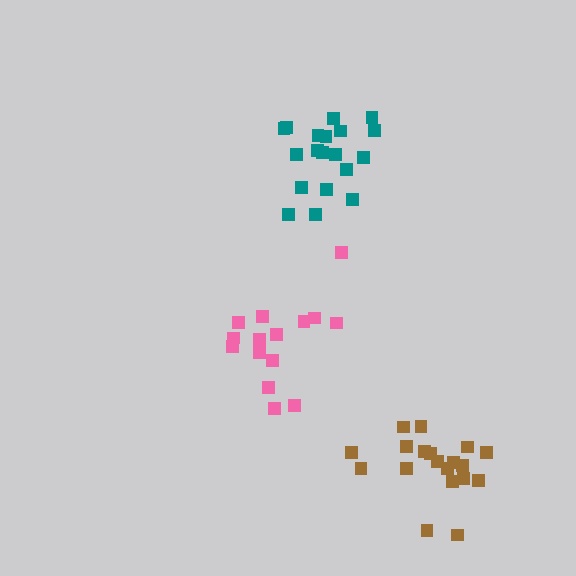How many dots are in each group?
Group 1: 19 dots, Group 2: 15 dots, Group 3: 19 dots (53 total).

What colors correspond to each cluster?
The clusters are colored: teal, pink, brown.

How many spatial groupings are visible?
There are 3 spatial groupings.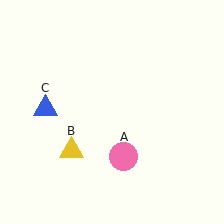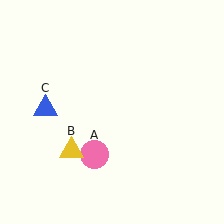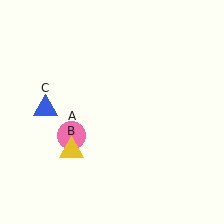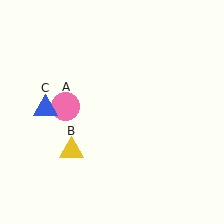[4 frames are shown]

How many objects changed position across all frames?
1 object changed position: pink circle (object A).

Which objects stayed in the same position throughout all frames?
Yellow triangle (object B) and blue triangle (object C) remained stationary.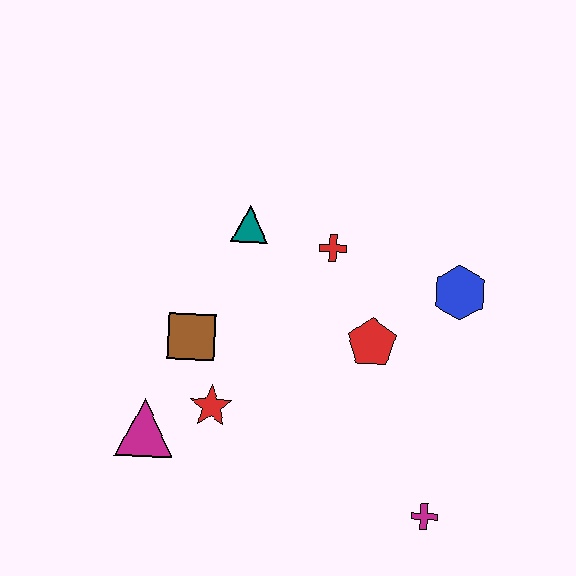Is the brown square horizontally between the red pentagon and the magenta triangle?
Yes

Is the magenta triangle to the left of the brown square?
Yes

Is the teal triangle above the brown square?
Yes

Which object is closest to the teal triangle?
The red cross is closest to the teal triangle.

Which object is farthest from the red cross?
The magenta cross is farthest from the red cross.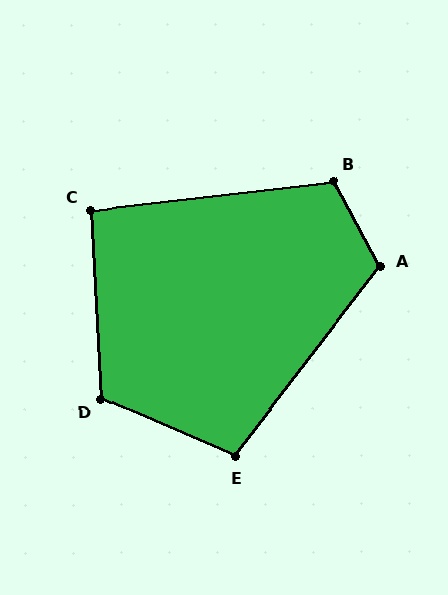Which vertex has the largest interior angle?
D, at approximately 116 degrees.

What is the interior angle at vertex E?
Approximately 104 degrees (obtuse).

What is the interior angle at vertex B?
Approximately 112 degrees (obtuse).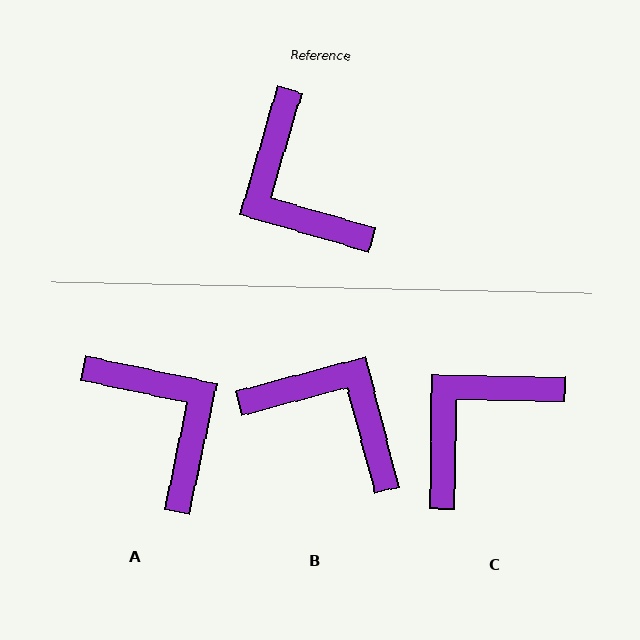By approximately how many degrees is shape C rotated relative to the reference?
Approximately 75 degrees clockwise.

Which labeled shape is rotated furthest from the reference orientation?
A, about 176 degrees away.